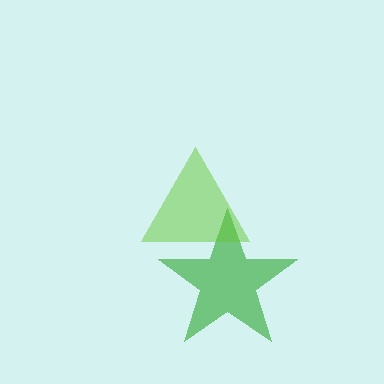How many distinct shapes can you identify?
There are 2 distinct shapes: a green star, a lime triangle.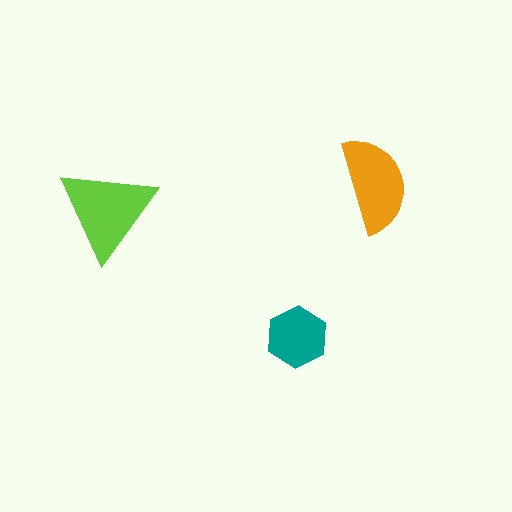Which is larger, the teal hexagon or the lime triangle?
The lime triangle.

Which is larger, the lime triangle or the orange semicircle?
The lime triangle.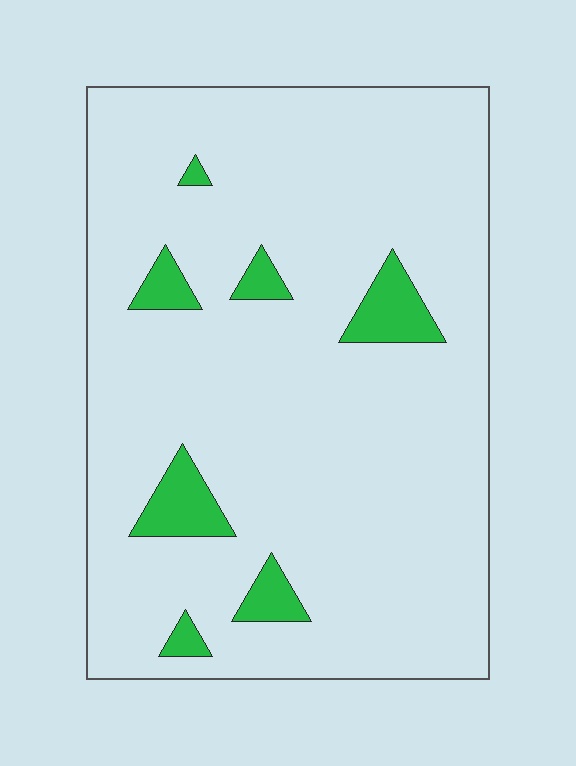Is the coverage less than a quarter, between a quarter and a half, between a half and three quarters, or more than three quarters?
Less than a quarter.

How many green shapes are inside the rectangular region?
7.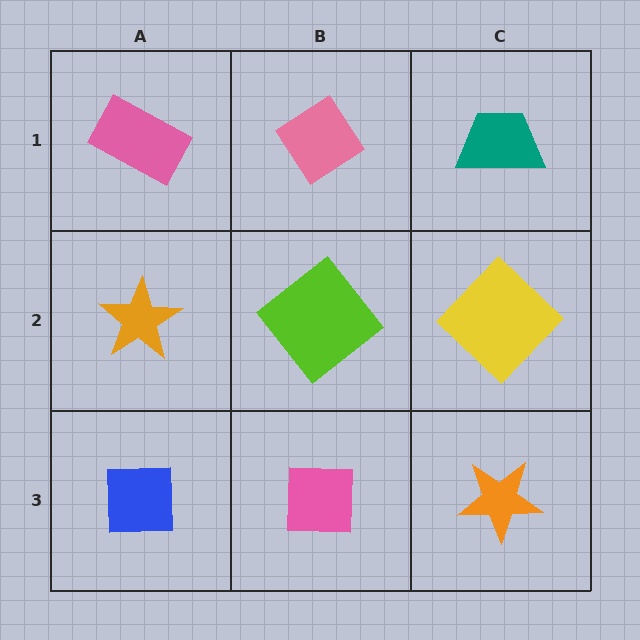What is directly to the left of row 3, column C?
A pink square.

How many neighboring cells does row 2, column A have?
3.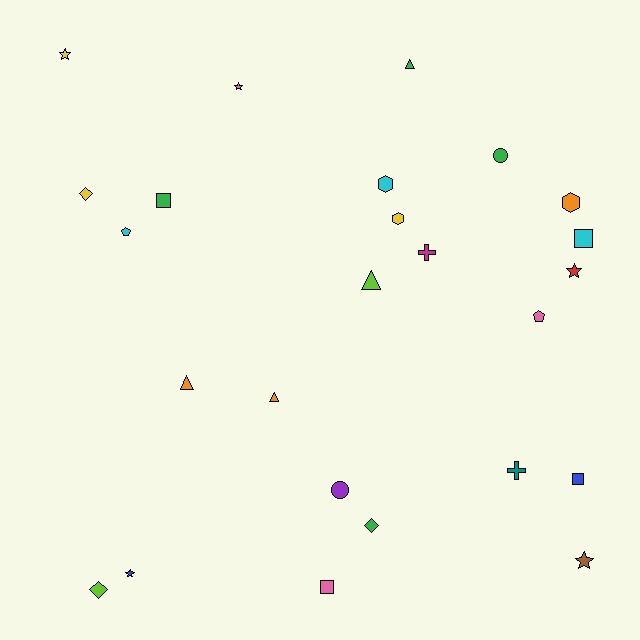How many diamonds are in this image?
There are 3 diamonds.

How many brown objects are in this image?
There is 1 brown object.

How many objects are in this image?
There are 25 objects.